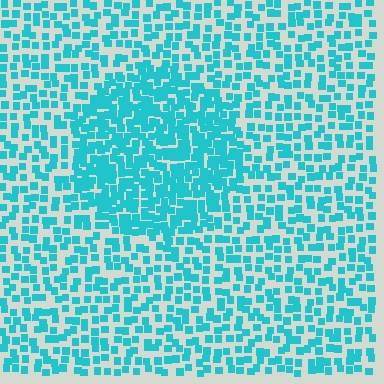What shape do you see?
I see a circle.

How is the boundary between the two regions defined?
The boundary is defined by a change in element density (approximately 1.9x ratio). All elements are the same color, size, and shape.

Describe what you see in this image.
The image contains small cyan elements arranged at two different densities. A circle-shaped region is visible where the elements are more densely packed than the surrounding area.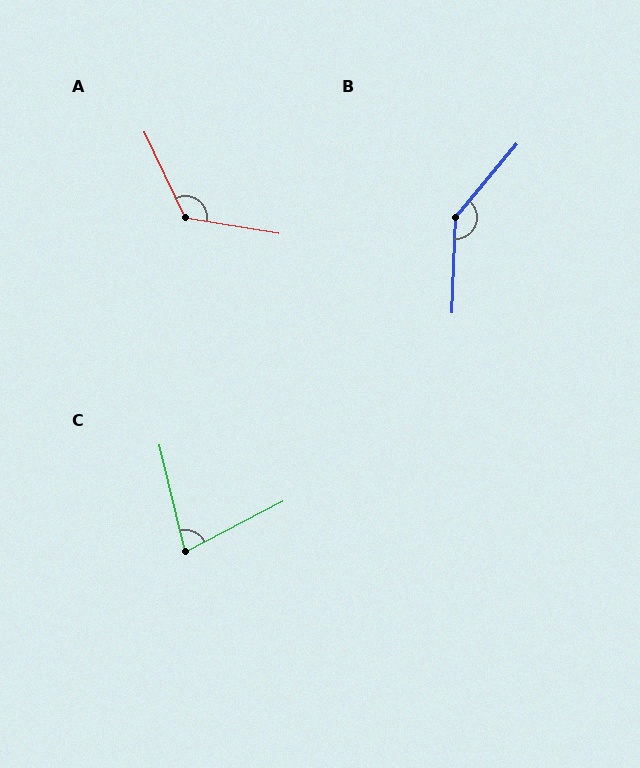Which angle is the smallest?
C, at approximately 77 degrees.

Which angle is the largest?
B, at approximately 142 degrees.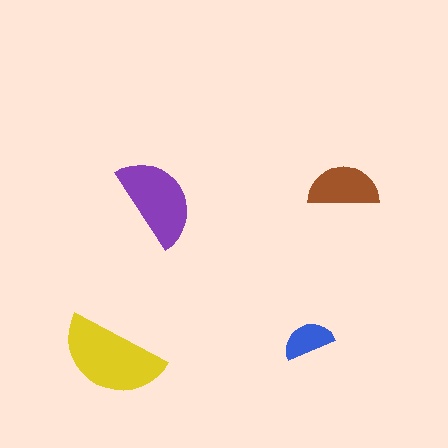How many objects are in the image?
There are 4 objects in the image.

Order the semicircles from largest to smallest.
the yellow one, the purple one, the brown one, the blue one.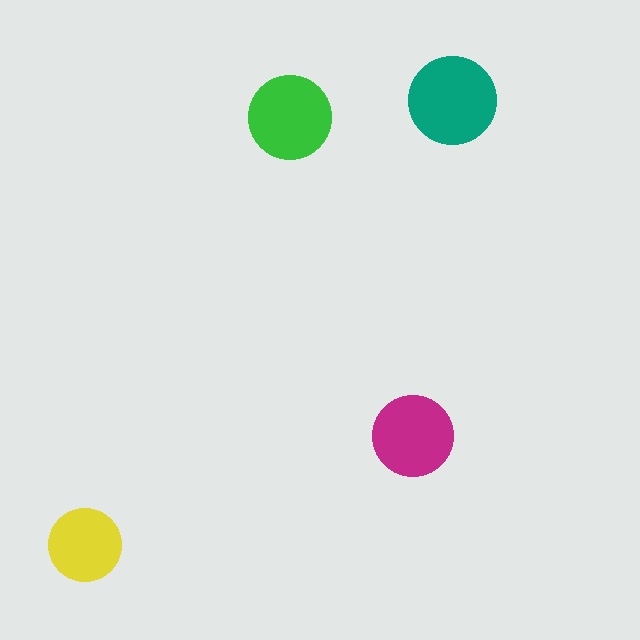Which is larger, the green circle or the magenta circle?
The green one.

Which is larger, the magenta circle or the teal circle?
The teal one.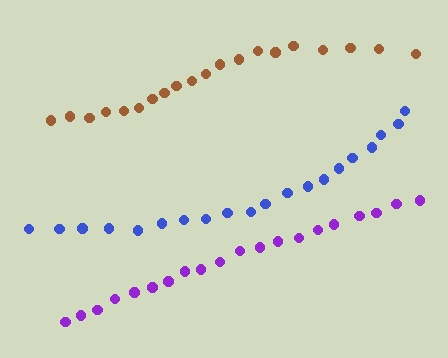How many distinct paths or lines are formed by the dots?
There are 3 distinct paths.